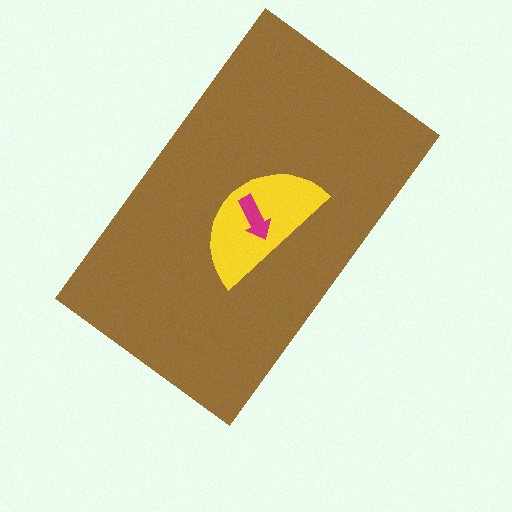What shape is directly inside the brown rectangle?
The yellow semicircle.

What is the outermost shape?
The brown rectangle.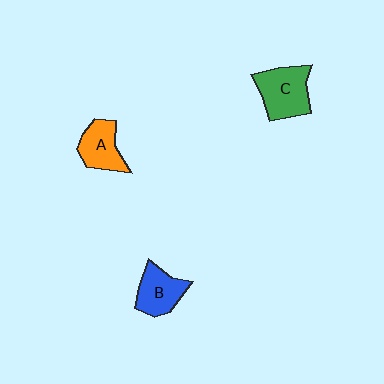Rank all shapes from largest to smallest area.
From largest to smallest: C (green), B (blue), A (orange).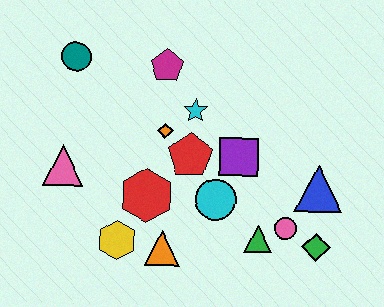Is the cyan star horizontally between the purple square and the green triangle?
No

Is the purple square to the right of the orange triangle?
Yes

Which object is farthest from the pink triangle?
The green diamond is farthest from the pink triangle.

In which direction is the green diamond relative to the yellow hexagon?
The green diamond is to the right of the yellow hexagon.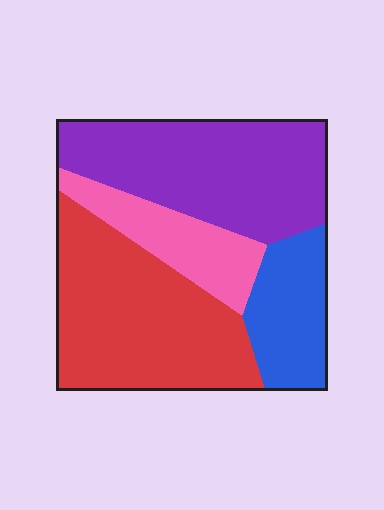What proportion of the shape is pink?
Pink covers roughly 15% of the shape.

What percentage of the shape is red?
Red takes up between a third and a half of the shape.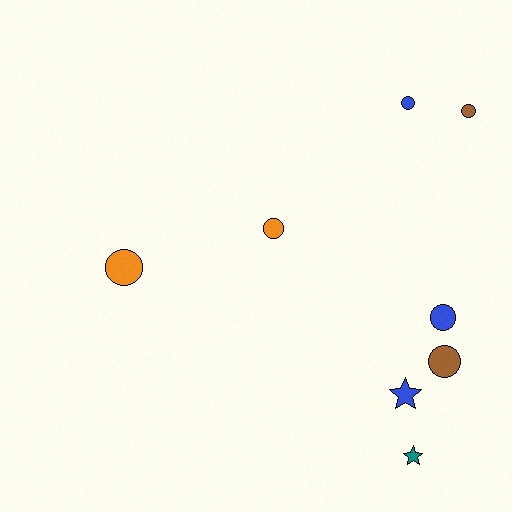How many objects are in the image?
There are 8 objects.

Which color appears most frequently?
Blue, with 3 objects.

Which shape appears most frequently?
Circle, with 6 objects.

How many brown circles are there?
There are 2 brown circles.